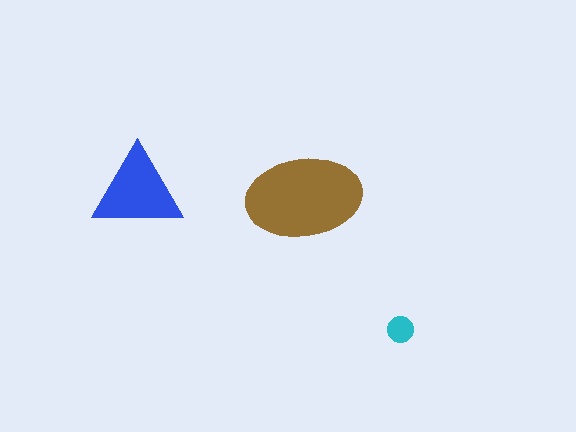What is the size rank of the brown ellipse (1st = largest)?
1st.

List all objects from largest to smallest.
The brown ellipse, the blue triangle, the cyan circle.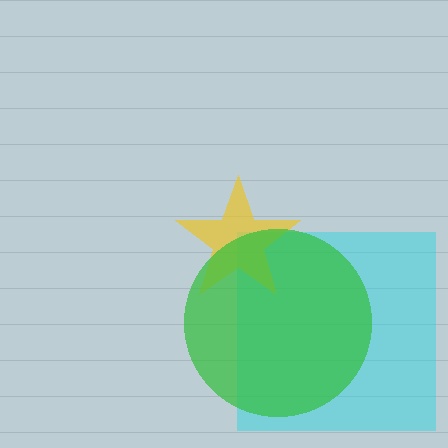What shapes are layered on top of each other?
The layered shapes are: a cyan square, a yellow star, a green circle.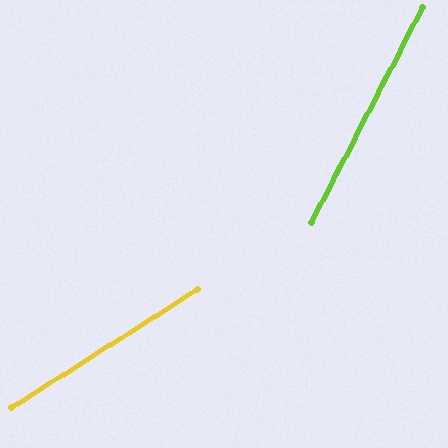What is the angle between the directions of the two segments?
Approximately 30 degrees.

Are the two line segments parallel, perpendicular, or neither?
Neither parallel nor perpendicular — they differ by about 30°.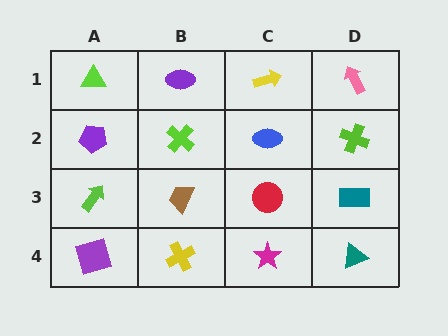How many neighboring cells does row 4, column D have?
2.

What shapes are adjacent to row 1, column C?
A blue ellipse (row 2, column C), a purple ellipse (row 1, column B), a pink arrow (row 1, column D).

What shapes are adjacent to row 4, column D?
A teal rectangle (row 3, column D), a magenta star (row 4, column C).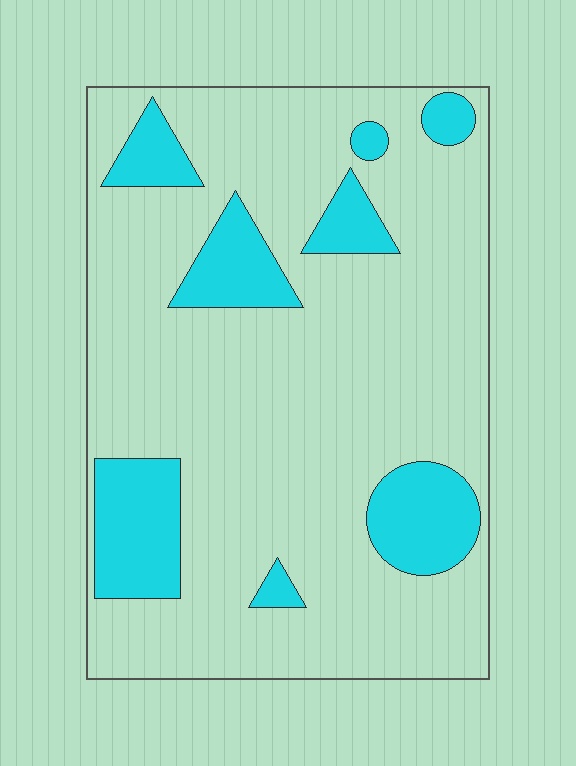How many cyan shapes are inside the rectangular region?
8.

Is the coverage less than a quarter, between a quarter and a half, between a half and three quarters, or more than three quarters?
Less than a quarter.